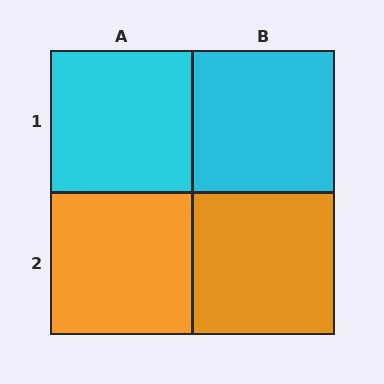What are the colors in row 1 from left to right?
Cyan, cyan.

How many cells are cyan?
2 cells are cyan.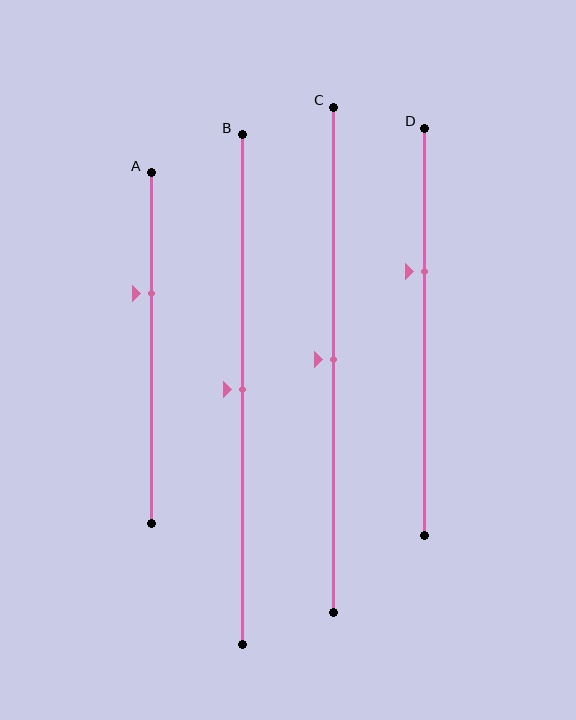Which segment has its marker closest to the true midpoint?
Segment B has its marker closest to the true midpoint.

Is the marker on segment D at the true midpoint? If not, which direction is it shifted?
No, the marker on segment D is shifted upward by about 15% of the segment length.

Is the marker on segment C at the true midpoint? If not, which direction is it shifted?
Yes, the marker on segment C is at the true midpoint.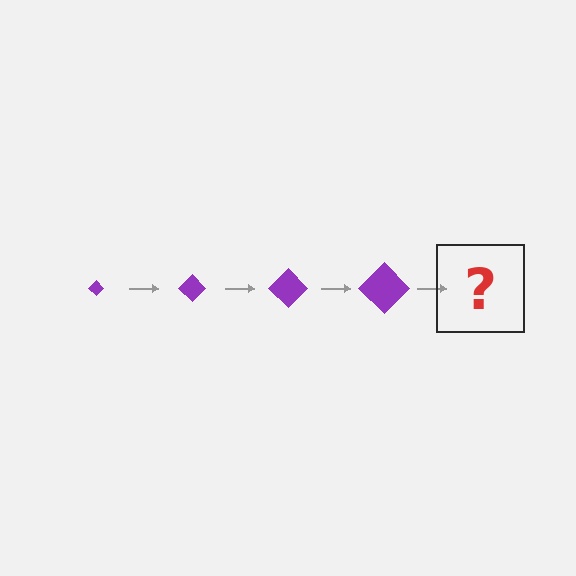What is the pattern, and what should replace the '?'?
The pattern is that the diamond gets progressively larger each step. The '?' should be a purple diamond, larger than the previous one.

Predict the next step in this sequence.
The next step is a purple diamond, larger than the previous one.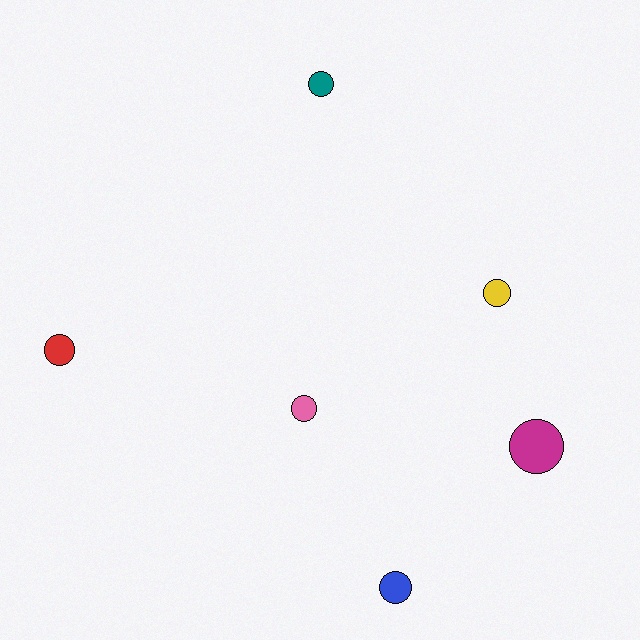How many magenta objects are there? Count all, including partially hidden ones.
There is 1 magenta object.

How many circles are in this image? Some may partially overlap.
There are 6 circles.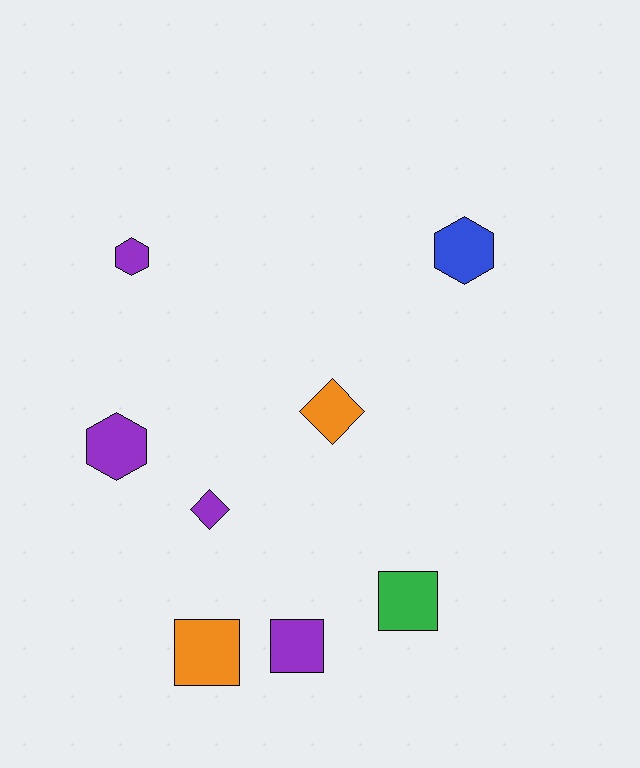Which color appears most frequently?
Purple, with 4 objects.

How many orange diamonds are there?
There is 1 orange diamond.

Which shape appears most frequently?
Hexagon, with 3 objects.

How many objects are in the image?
There are 8 objects.